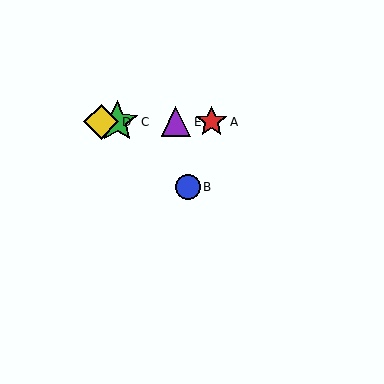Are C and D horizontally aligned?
Yes, both are at y≈122.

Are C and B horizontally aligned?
No, C is at y≈122 and B is at y≈187.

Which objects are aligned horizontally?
Objects A, C, D, E are aligned horizontally.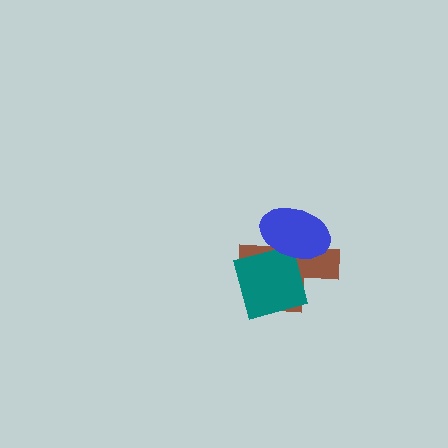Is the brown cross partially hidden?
Yes, it is partially covered by another shape.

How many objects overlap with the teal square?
2 objects overlap with the teal square.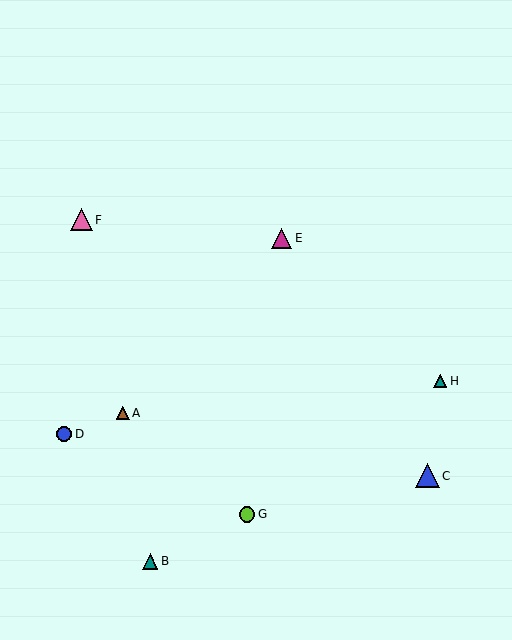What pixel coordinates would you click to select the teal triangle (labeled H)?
Click at (440, 381) to select the teal triangle H.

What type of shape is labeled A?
Shape A is a brown triangle.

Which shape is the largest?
The blue triangle (labeled C) is the largest.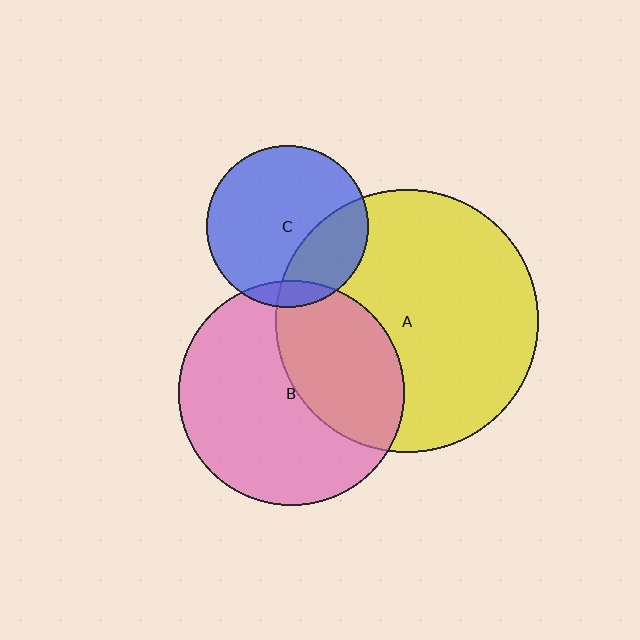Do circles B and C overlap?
Yes.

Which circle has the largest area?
Circle A (yellow).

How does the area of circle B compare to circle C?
Approximately 1.9 times.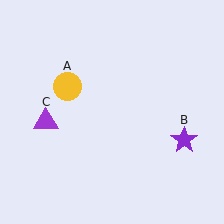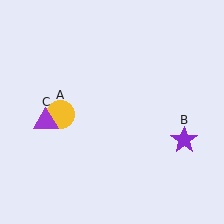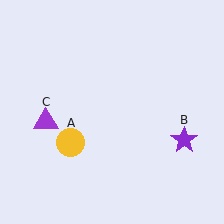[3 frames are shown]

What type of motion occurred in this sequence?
The yellow circle (object A) rotated counterclockwise around the center of the scene.